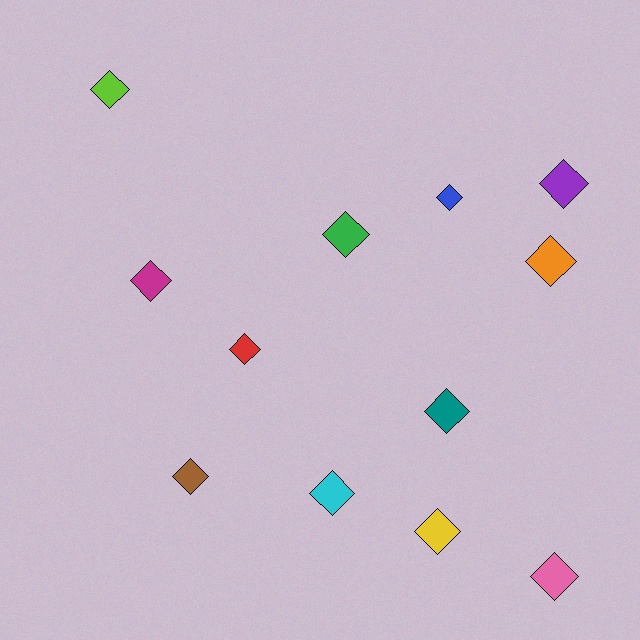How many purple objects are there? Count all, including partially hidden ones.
There is 1 purple object.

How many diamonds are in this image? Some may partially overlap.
There are 12 diamonds.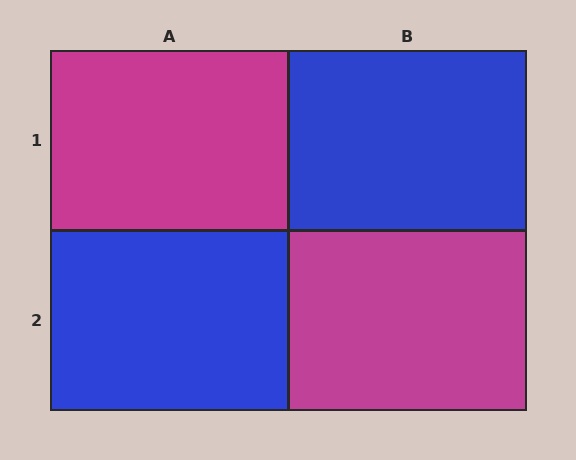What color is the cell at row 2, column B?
Magenta.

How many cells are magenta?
2 cells are magenta.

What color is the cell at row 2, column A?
Blue.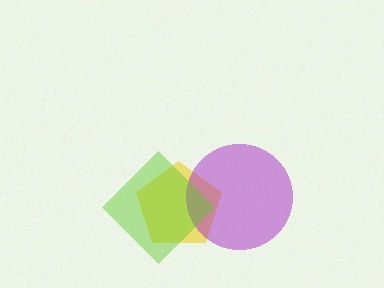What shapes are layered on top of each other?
The layered shapes are: a yellow pentagon, a purple circle, a lime diamond.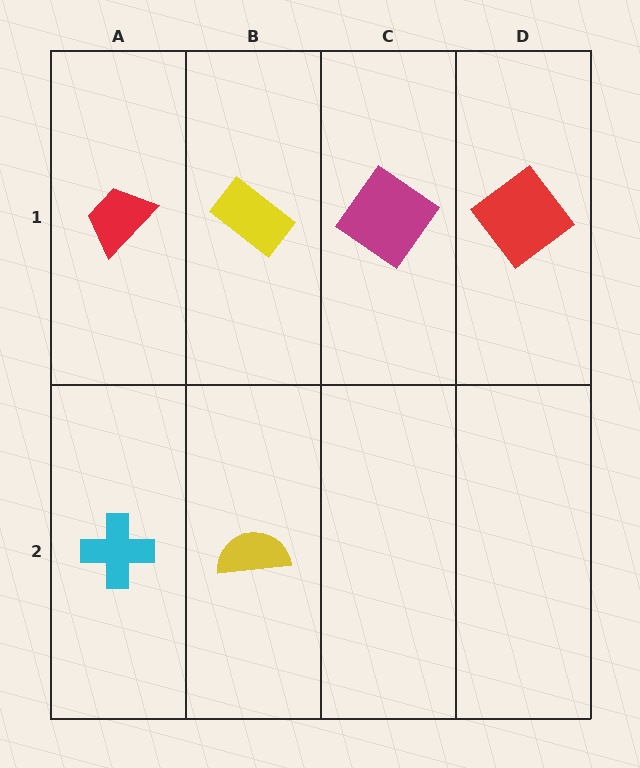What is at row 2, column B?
A yellow semicircle.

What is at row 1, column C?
A magenta diamond.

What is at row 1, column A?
A red trapezoid.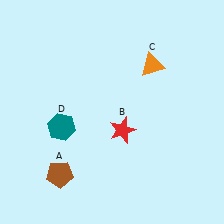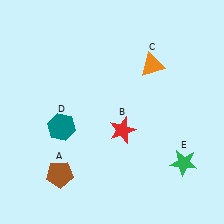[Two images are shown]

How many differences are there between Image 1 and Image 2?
There is 1 difference between the two images.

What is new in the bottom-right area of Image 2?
A green star (E) was added in the bottom-right area of Image 2.